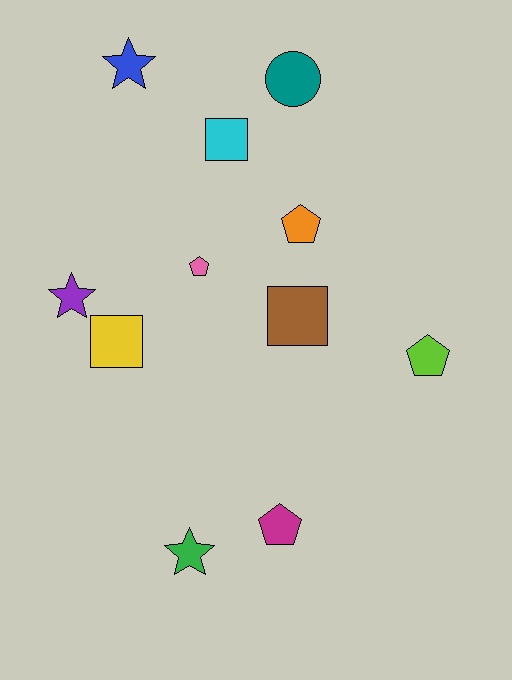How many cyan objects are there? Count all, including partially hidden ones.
There is 1 cyan object.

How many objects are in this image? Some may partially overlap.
There are 11 objects.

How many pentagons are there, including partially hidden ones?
There are 4 pentagons.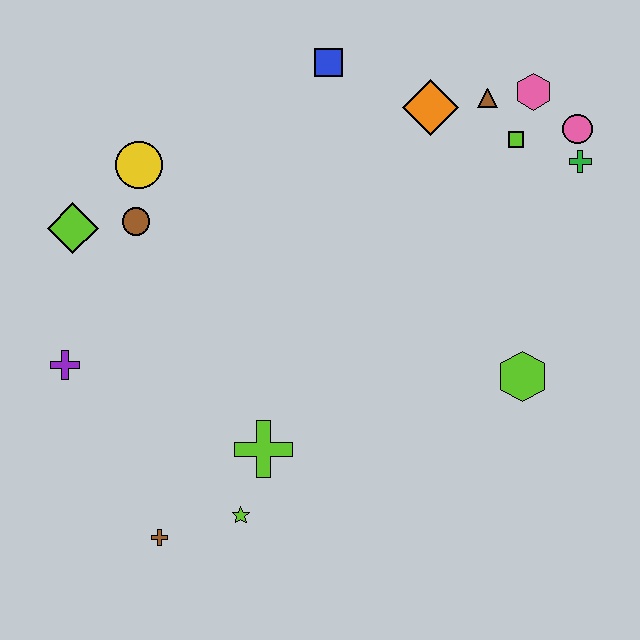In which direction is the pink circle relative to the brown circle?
The pink circle is to the right of the brown circle.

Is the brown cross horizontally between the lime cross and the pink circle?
No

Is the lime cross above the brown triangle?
No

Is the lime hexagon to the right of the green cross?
No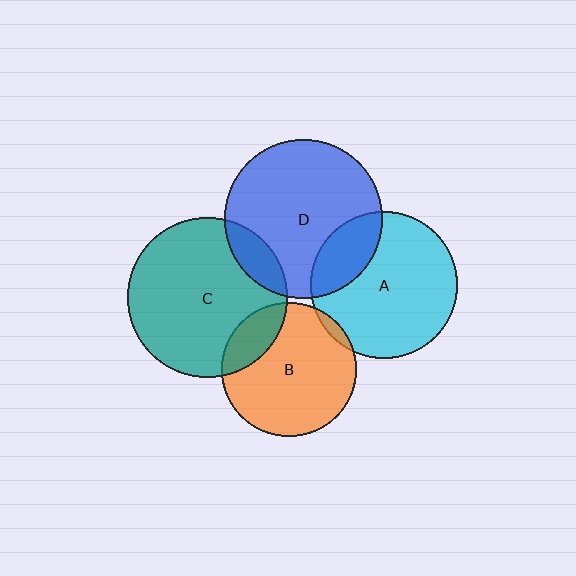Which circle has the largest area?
Circle C (teal).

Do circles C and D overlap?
Yes.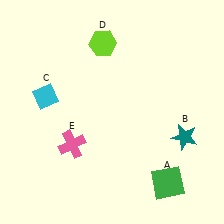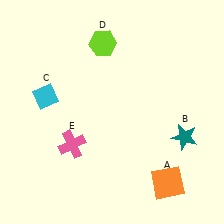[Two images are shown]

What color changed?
The square (A) changed from green in Image 1 to orange in Image 2.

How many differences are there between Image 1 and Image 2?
There is 1 difference between the two images.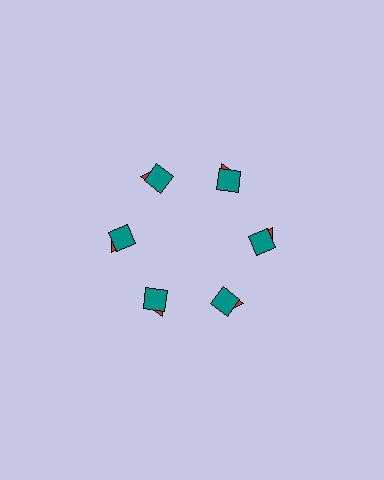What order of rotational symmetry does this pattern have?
This pattern has 6-fold rotational symmetry.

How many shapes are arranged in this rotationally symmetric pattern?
There are 12 shapes, arranged in 6 groups of 2.